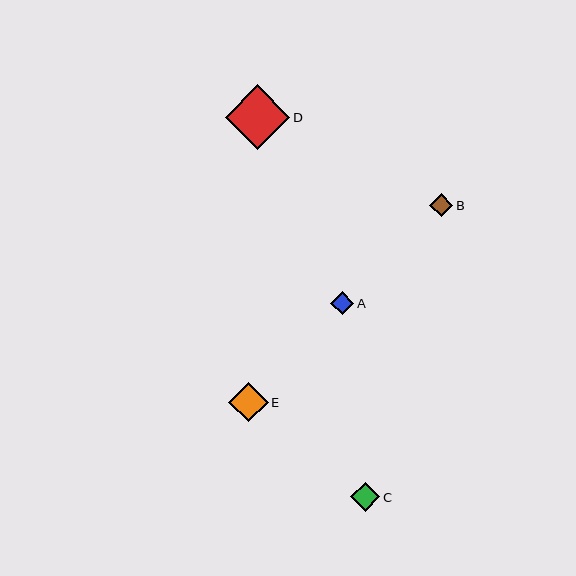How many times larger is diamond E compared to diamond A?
Diamond E is approximately 1.7 times the size of diamond A.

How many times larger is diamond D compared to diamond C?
Diamond D is approximately 2.2 times the size of diamond C.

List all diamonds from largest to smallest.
From largest to smallest: D, E, C, A, B.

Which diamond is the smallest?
Diamond B is the smallest with a size of approximately 23 pixels.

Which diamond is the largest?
Diamond D is the largest with a size of approximately 65 pixels.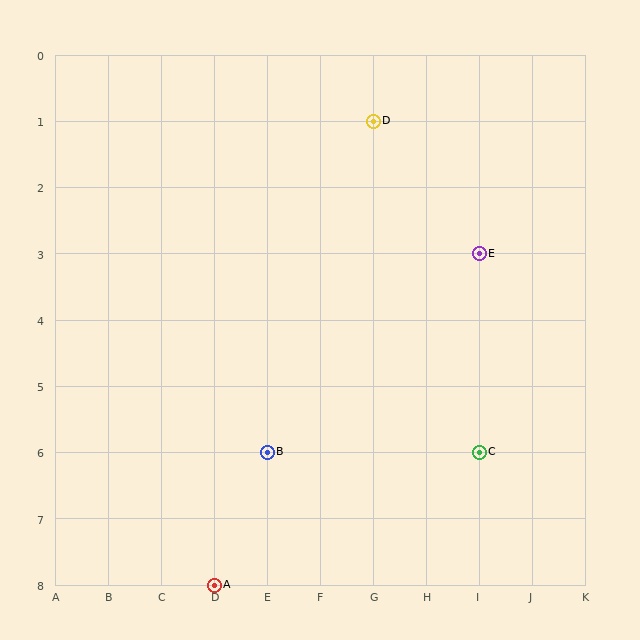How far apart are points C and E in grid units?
Points C and E are 3 rows apart.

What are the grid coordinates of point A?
Point A is at grid coordinates (D, 8).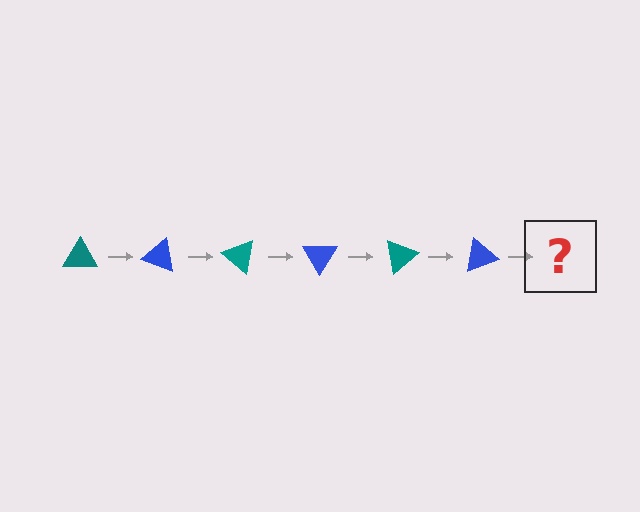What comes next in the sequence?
The next element should be a teal triangle, rotated 120 degrees from the start.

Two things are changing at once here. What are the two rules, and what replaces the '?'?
The two rules are that it rotates 20 degrees each step and the color cycles through teal and blue. The '?' should be a teal triangle, rotated 120 degrees from the start.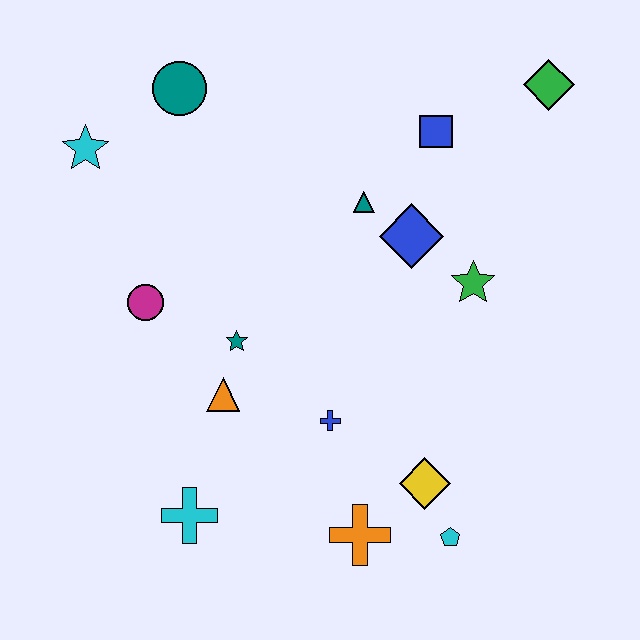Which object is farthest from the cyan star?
The cyan pentagon is farthest from the cyan star.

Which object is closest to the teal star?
The orange triangle is closest to the teal star.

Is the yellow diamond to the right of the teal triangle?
Yes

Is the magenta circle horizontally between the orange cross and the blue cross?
No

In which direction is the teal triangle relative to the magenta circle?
The teal triangle is to the right of the magenta circle.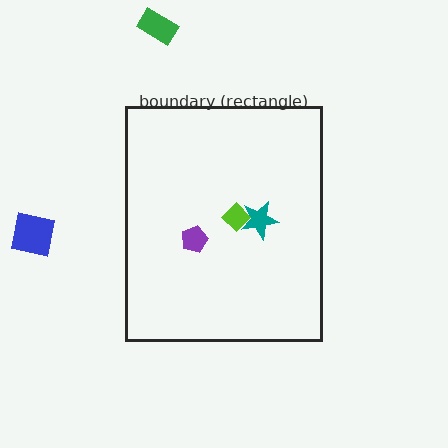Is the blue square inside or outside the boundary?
Outside.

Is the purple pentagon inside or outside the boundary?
Inside.